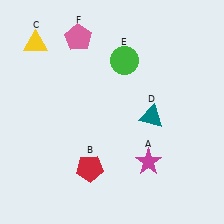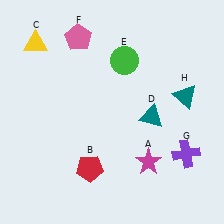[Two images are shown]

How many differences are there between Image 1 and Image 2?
There are 2 differences between the two images.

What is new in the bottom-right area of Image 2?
A purple cross (G) was added in the bottom-right area of Image 2.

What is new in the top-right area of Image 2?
A teal triangle (H) was added in the top-right area of Image 2.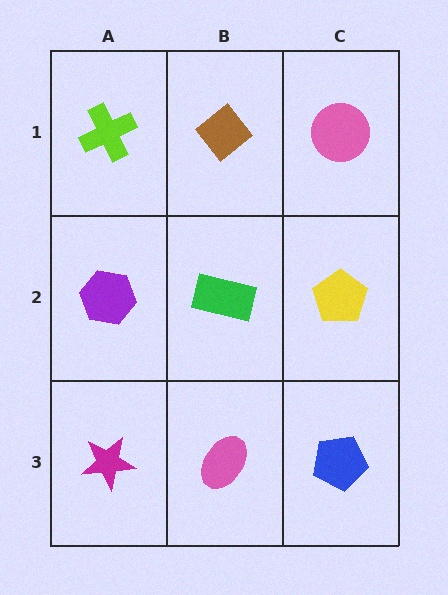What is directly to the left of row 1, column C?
A brown diamond.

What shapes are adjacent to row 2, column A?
A lime cross (row 1, column A), a magenta star (row 3, column A), a green rectangle (row 2, column B).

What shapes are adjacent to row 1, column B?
A green rectangle (row 2, column B), a lime cross (row 1, column A), a pink circle (row 1, column C).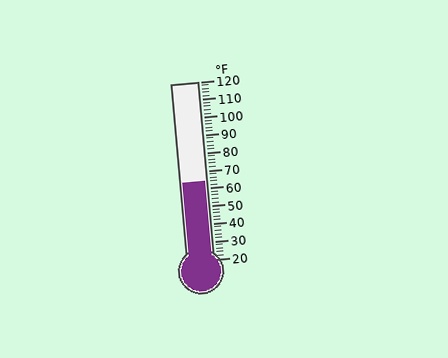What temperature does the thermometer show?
The thermometer shows approximately 64°F.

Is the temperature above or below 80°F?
The temperature is below 80°F.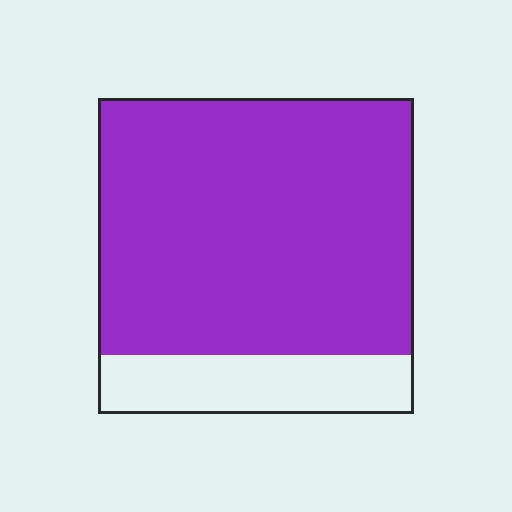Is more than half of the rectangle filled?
Yes.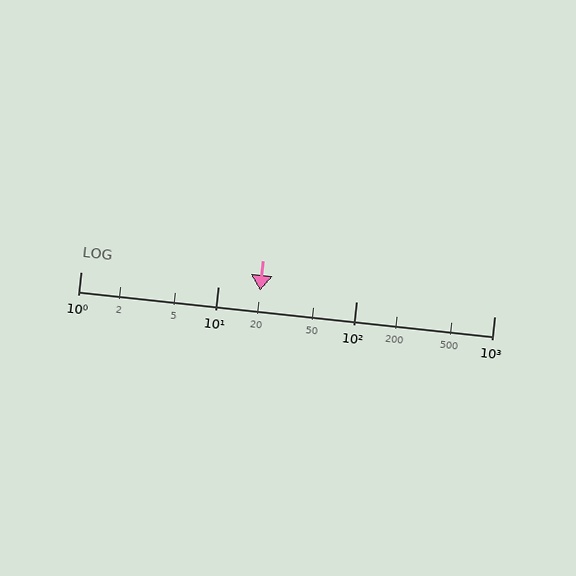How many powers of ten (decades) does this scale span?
The scale spans 3 decades, from 1 to 1000.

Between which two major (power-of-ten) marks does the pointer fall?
The pointer is between 10 and 100.